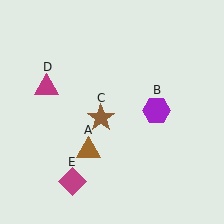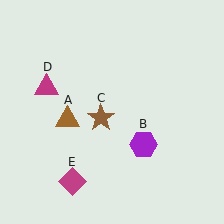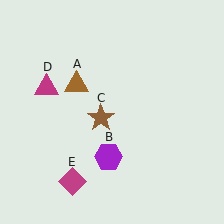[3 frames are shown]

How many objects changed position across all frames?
2 objects changed position: brown triangle (object A), purple hexagon (object B).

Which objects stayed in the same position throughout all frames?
Brown star (object C) and magenta triangle (object D) and magenta diamond (object E) remained stationary.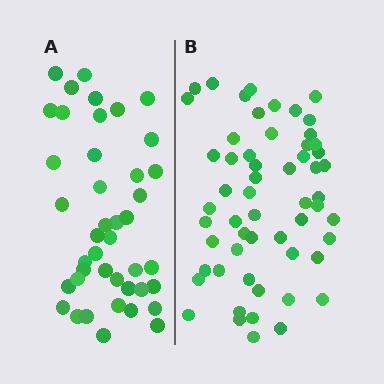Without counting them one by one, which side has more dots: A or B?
Region B (the right region) has more dots.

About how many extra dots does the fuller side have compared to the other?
Region B has approximately 15 more dots than region A.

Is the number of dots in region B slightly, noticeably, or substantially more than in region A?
Region B has noticeably more, but not dramatically so. The ratio is roughly 1.4 to 1.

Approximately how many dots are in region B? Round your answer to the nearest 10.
About 60 dots. (The exact count is 57, which rounds to 60.)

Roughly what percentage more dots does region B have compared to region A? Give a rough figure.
About 35% more.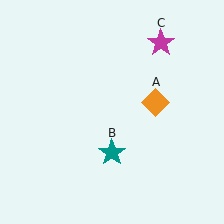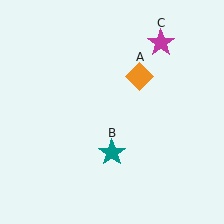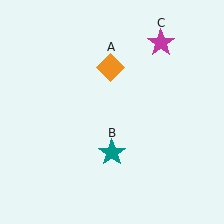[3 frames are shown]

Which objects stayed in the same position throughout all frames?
Teal star (object B) and magenta star (object C) remained stationary.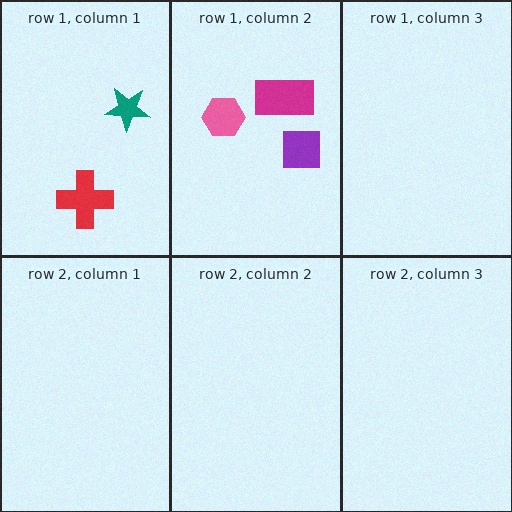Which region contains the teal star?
The row 1, column 1 region.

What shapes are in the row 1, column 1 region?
The teal star, the red cross.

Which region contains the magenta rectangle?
The row 1, column 2 region.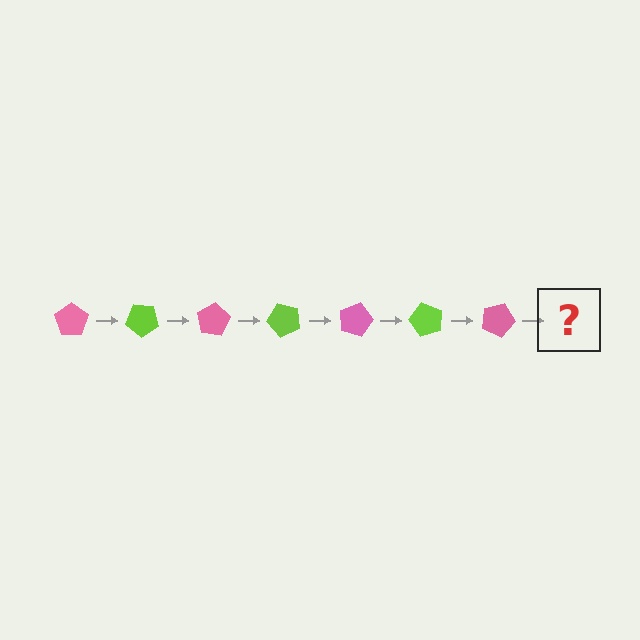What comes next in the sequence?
The next element should be a lime pentagon, rotated 280 degrees from the start.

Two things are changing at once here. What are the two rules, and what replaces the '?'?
The two rules are that it rotates 40 degrees each step and the color cycles through pink and lime. The '?' should be a lime pentagon, rotated 280 degrees from the start.